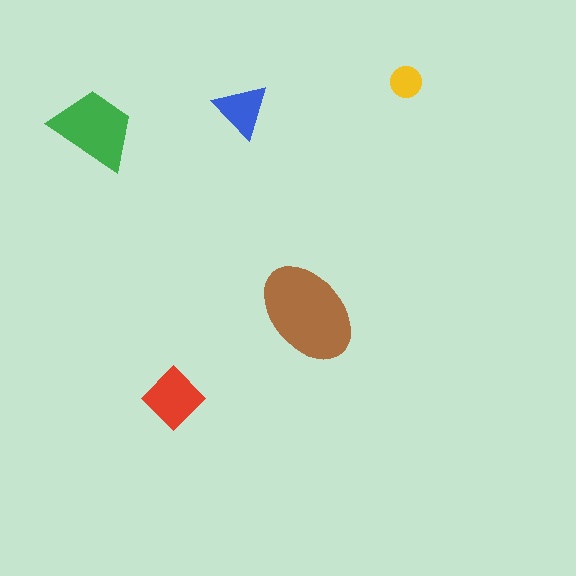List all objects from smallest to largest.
The yellow circle, the blue triangle, the red diamond, the green trapezoid, the brown ellipse.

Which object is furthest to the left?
The green trapezoid is leftmost.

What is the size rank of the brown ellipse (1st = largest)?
1st.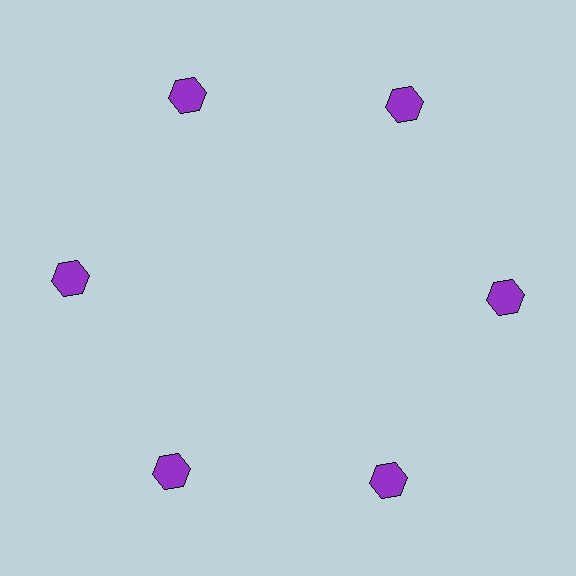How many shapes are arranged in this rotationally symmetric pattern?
There are 6 shapes, arranged in 6 groups of 1.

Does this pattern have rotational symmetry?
Yes, this pattern has 6-fold rotational symmetry. It looks the same after rotating 60 degrees around the center.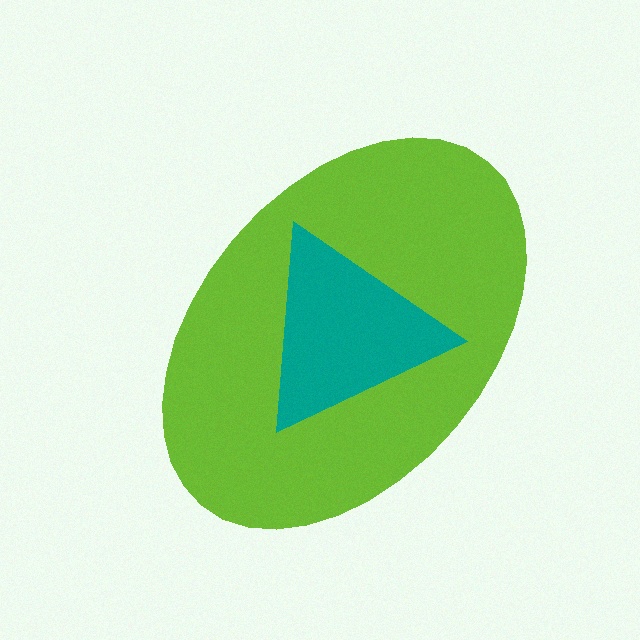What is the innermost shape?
The teal triangle.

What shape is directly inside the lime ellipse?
The teal triangle.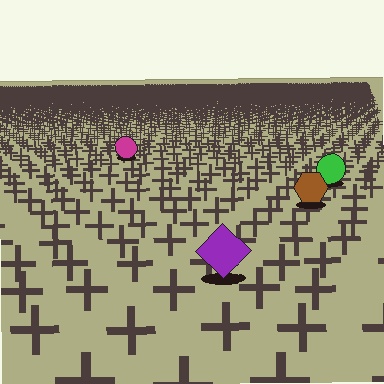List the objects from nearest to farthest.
From nearest to farthest: the purple diamond, the brown hexagon, the green circle, the magenta circle.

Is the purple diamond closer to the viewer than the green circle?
Yes. The purple diamond is closer — you can tell from the texture gradient: the ground texture is coarser near it.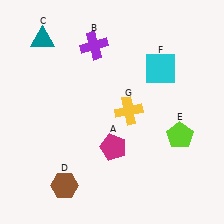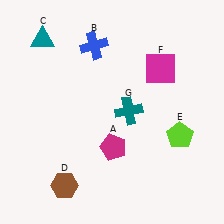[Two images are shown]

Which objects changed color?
B changed from purple to blue. F changed from cyan to magenta. G changed from yellow to teal.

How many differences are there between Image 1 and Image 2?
There are 3 differences between the two images.